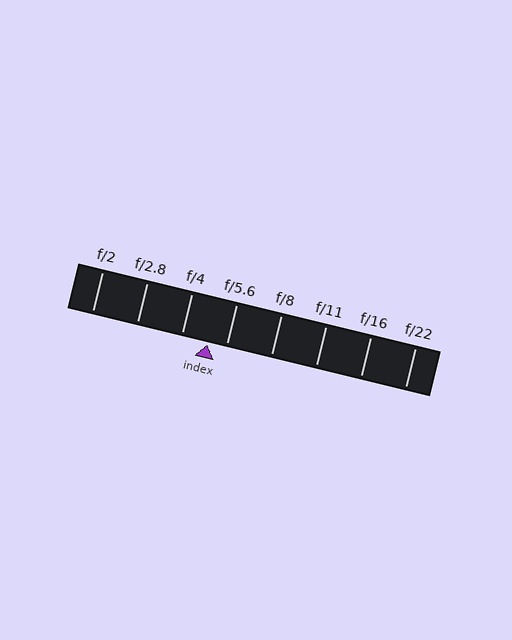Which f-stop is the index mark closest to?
The index mark is closest to f/5.6.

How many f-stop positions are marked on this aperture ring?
There are 8 f-stop positions marked.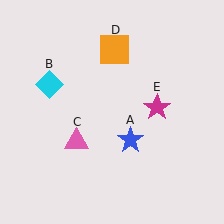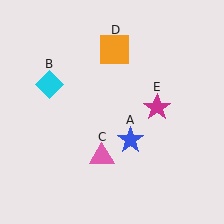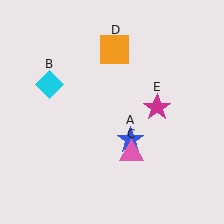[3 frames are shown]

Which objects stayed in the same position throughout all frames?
Blue star (object A) and cyan diamond (object B) and orange square (object D) and magenta star (object E) remained stationary.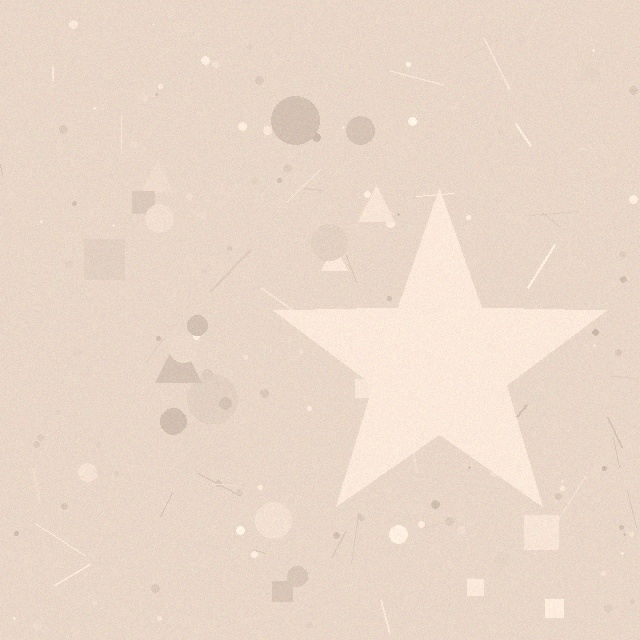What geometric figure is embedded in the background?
A star is embedded in the background.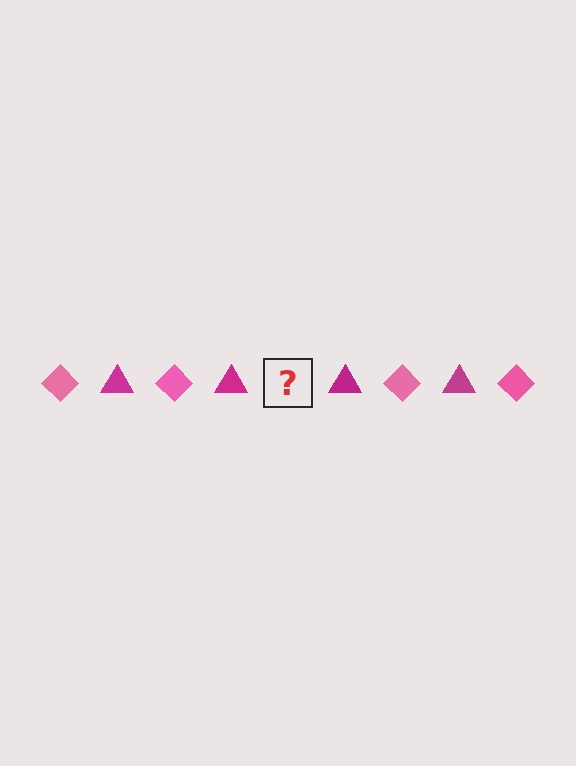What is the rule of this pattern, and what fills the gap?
The rule is that the pattern alternates between pink diamond and magenta triangle. The gap should be filled with a pink diamond.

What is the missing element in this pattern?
The missing element is a pink diamond.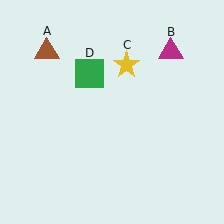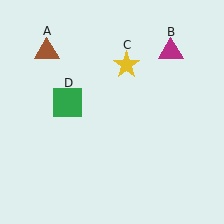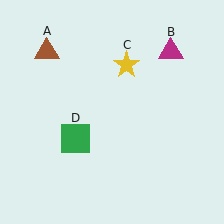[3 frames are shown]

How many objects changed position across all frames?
1 object changed position: green square (object D).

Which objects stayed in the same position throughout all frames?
Brown triangle (object A) and magenta triangle (object B) and yellow star (object C) remained stationary.